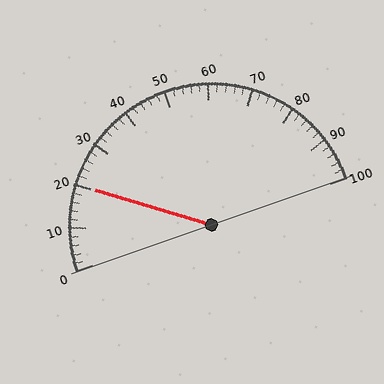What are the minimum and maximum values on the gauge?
The gauge ranges from 0 to 100.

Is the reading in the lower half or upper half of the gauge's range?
The reading is in the lower half of the range (0 to 100).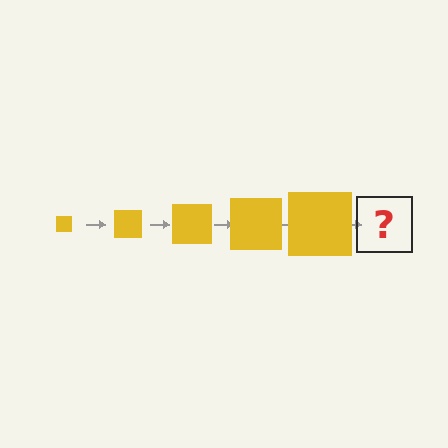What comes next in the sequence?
The next element should be a yellow square, larger than the previous one.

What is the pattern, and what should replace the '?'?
The pattern is that the square gets progressively larger each step. The '?' should be a yellow square, larger than the previous one.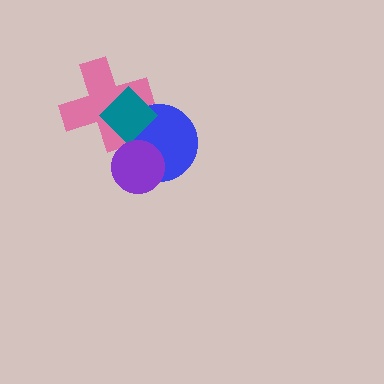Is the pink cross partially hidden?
Yes, it is partially covered by another shape.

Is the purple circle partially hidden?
No, no other shape covers it.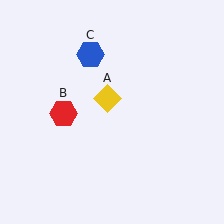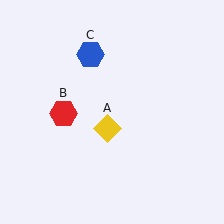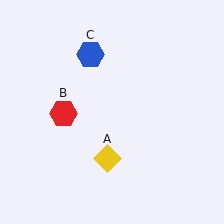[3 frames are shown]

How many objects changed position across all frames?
1 object changed position: yellow diamond (object A).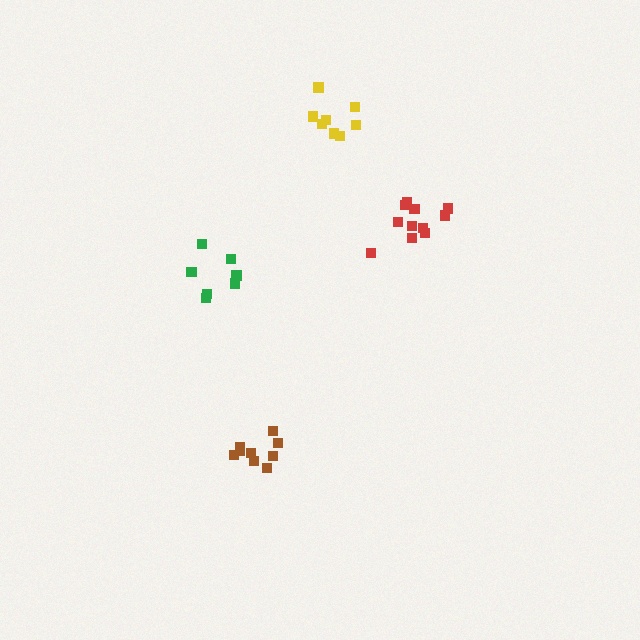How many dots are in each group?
Group 1: 8 dots, Group 2: 9 dots, Group 3: 11 dots, Group 4: 7 dots (35 total).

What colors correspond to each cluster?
The clusters are colored: yellow, brown, red, green.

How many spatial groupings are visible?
There are 4 spatial groupings.